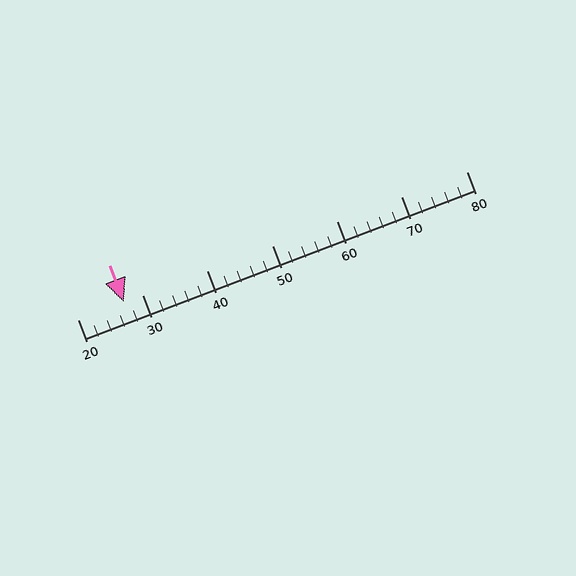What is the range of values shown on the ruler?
The ruler shows values from 20 to 80.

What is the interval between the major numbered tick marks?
The major tick marks are spaced 10 units apart.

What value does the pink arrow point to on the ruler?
The pink arrow points to approximately 27.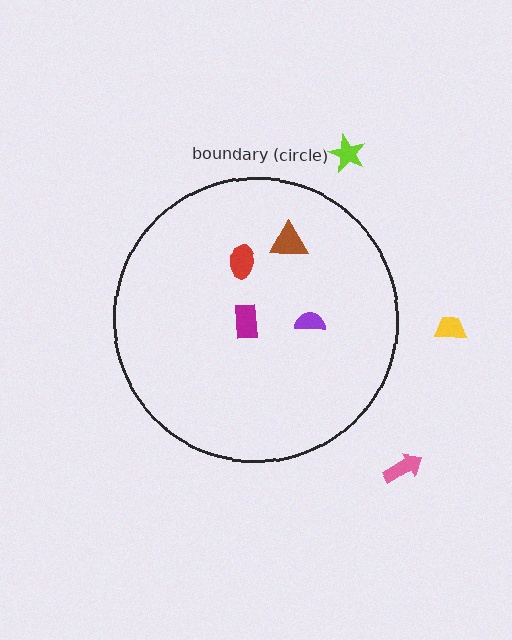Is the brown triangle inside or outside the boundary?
Inside.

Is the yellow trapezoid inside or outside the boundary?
Outside.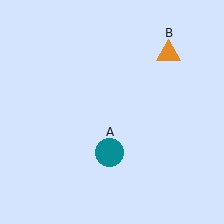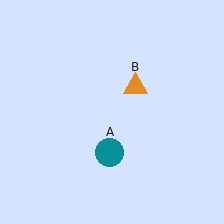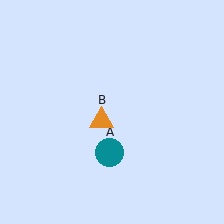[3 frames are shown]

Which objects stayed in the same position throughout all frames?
Teal circle (object A) remained stationary.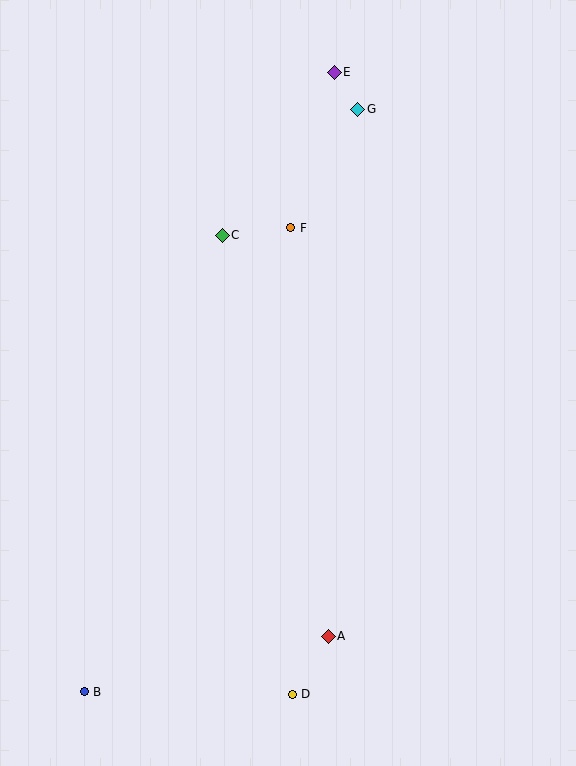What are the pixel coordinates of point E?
Point E is at (334, 72).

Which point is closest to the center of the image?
Point F at (291, 228) is closest to the center.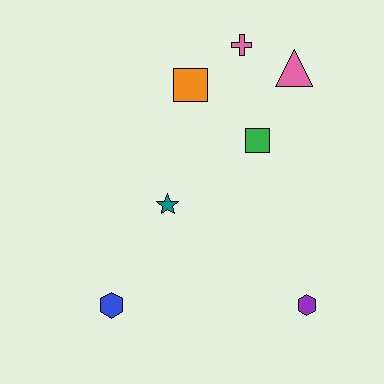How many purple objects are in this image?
There is 1 purple object.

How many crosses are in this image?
There is 1 cross.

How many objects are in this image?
There are 7 objects.